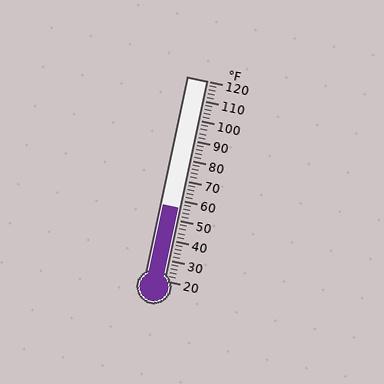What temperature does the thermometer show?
The thermometer shows approximately 56°F.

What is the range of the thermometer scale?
The thermometer scale ranges from 20°F to 120°F.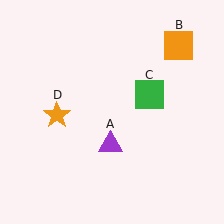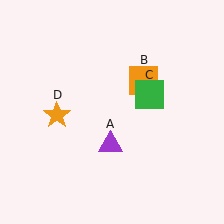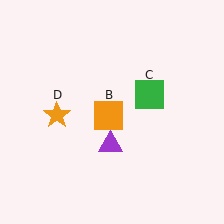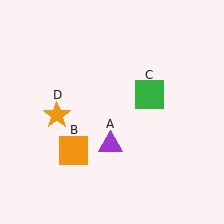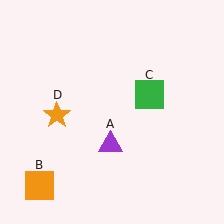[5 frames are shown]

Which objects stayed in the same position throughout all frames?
Purple triangle (object A) and green square (object C) and orange star (object D) remained stationary.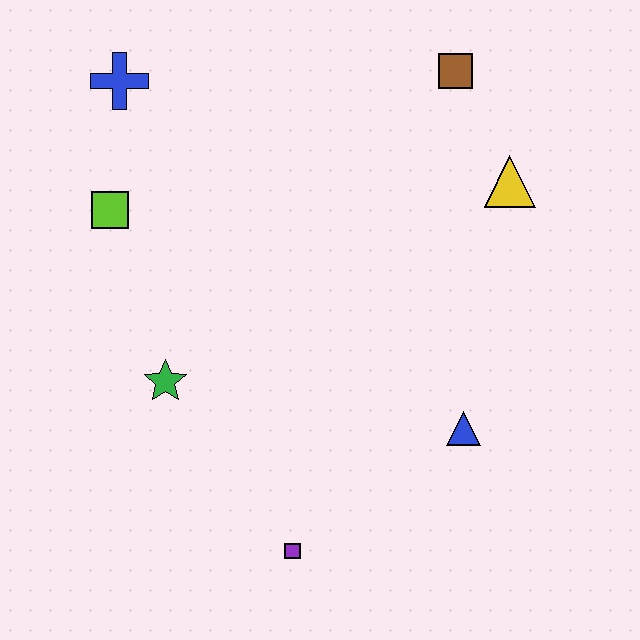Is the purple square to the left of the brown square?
Yes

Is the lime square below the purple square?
No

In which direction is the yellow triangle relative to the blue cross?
The yellow triangle is to the right of the blue cross.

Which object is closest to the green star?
The lime square is closest to the green star.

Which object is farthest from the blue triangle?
The blue cross is farthest from the blue triangle.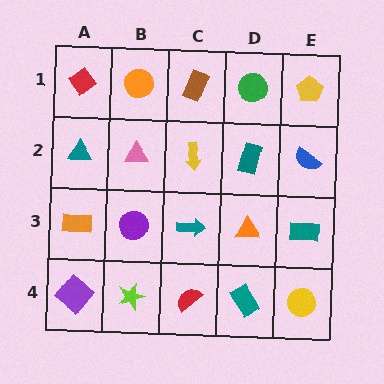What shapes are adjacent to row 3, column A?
A teal triangle (row 2, column A), a purple diamond (row 4, column A), a purple circle (row 3, column B).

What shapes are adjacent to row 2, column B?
An orange circle (row 1, column B), a purple circle (row 3, column B), a teal triangle (row 2, column A), a yellow arrow (row 2, column C).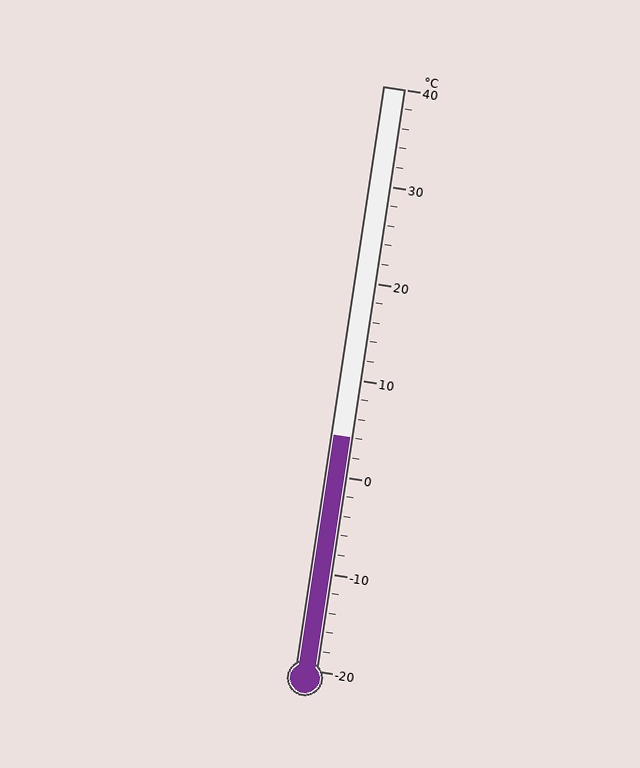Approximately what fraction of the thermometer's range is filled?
The thermometer is filled to approximately 40% of its range.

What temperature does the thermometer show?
The thermometer shows approximately 4°C.